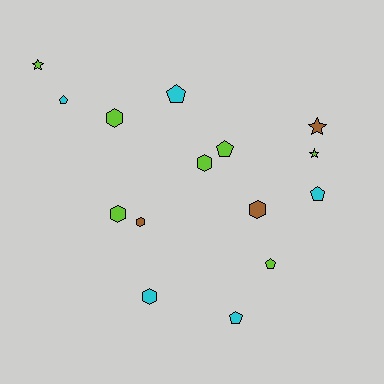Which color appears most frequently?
Lime, with 7 objects.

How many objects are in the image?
There are 15 objects.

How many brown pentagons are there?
There are no brown pentagons.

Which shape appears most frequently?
Hexagon, with 6 objects.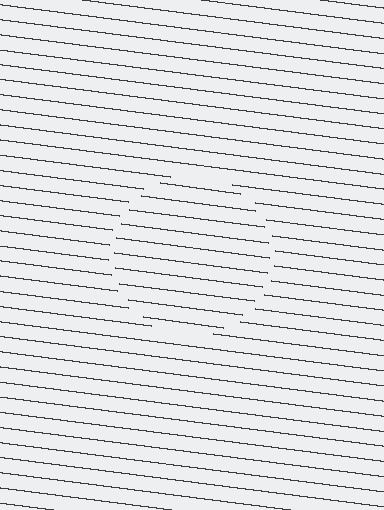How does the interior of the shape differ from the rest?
The interior of the shape contains the same grating, shifted by half a period — the contour is defined by the phase discontinuity where line-ends from the inner and outer gratings abut.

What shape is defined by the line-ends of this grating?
An illusory circle. The interior of the shape contains the same grating, shifted by half a period — the contour is defined by the phase discontinuity where line-ends from the inner and outer gratings abut.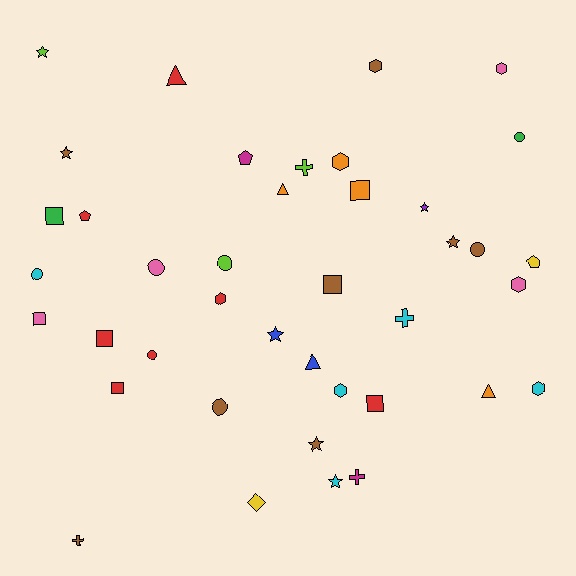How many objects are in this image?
There are 40 objects.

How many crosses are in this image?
There are 4 crosses.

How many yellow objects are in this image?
There are 2 yellow objects.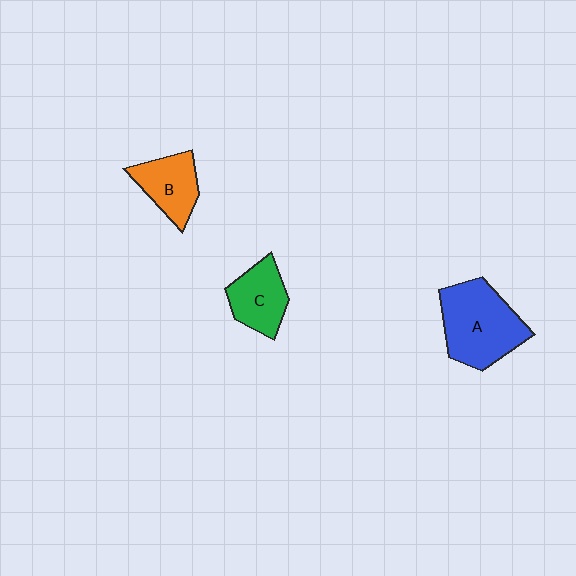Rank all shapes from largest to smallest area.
From largest to smallest: A (blue), C (green), B (orange).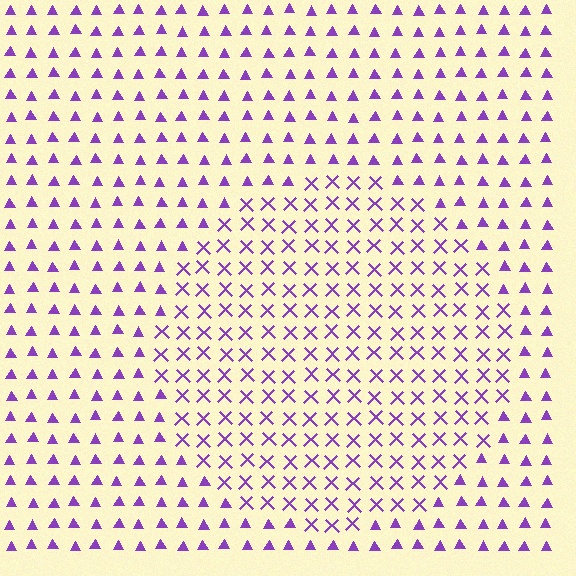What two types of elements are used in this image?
The image uses X marks inside the circle region and triangles outside it.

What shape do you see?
I see a circle.